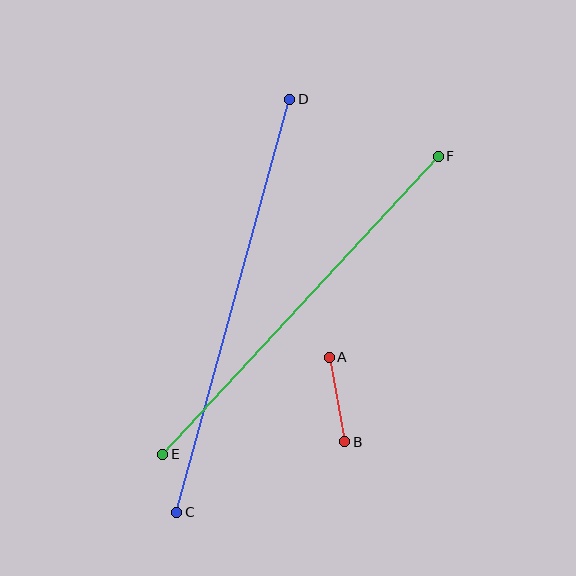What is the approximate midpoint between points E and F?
The midpoint is at approximately (300, 305) pixels.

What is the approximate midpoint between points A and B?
The midpoint is at approximately (337, 400) pixels.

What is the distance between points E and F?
The distance is approximately 405 pixels.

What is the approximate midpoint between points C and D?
The midpoint is at approximately (233, 306) pixels.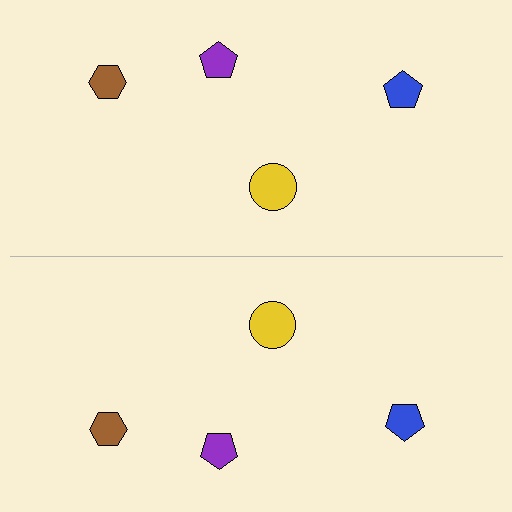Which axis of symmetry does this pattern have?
The pattern has a horizontal axis of symmetry running through the center of the image.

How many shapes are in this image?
There are 8 shapes in this image.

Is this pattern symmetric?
Yes, this pattern has bilateral (reflection) symmetry.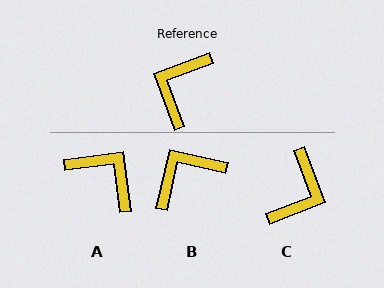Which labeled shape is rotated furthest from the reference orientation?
C, about 180 degrees away.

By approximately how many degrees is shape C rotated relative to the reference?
Approximately 180 degrees clockwise.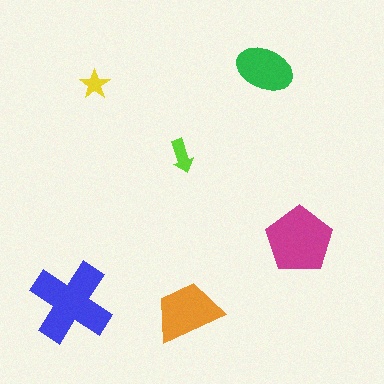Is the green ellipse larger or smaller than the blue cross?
Smaller.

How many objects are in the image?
There are 6 objects in the image.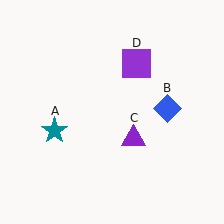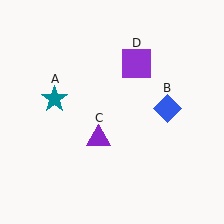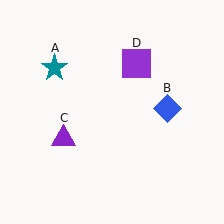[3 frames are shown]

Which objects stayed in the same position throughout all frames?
Blue diamond (object B) and purple square (object D) remained stationary.